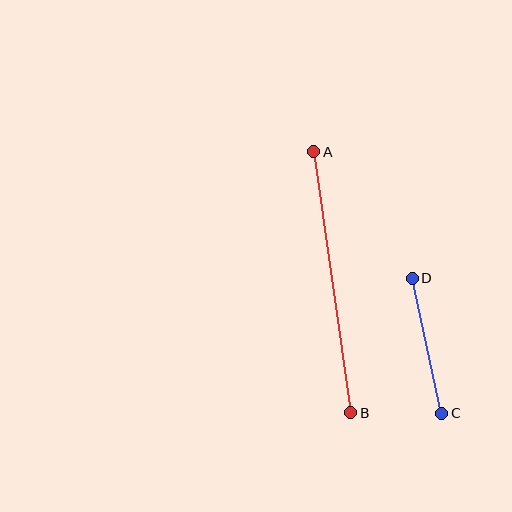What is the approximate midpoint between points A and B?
The midpoint is at approximately (332, 282) pixels.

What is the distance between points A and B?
The distance is approximately 264 pixels.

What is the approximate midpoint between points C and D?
The midpoint is at approximately (427, 346) pixels.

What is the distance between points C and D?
The distance is approximately 138 pixels.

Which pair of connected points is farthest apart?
Points A and B are farthest apart.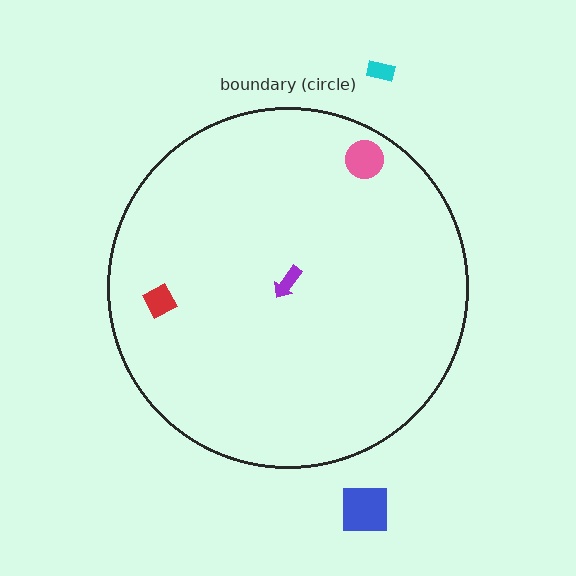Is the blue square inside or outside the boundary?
Outside.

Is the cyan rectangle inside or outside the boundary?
Outside.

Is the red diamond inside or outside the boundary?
Inside.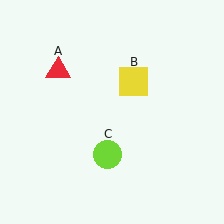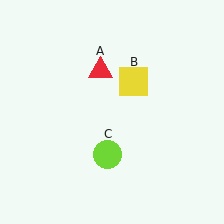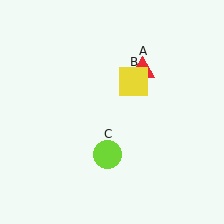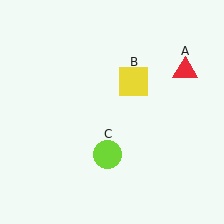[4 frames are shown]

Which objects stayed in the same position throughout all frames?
Yellow square (object B) and lime circle (object C) remained stationary.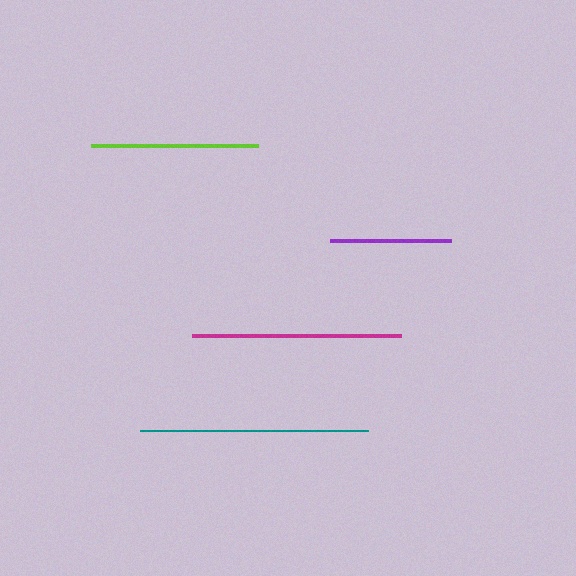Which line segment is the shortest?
The purple line is the shortest at approximately 121 pixels.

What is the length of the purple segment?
The purple segment is approximately 121 pixels long.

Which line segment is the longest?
The teal line is the longest at approximately 228 pixels.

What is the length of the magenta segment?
The magenta segment is approximately 209 pixels long.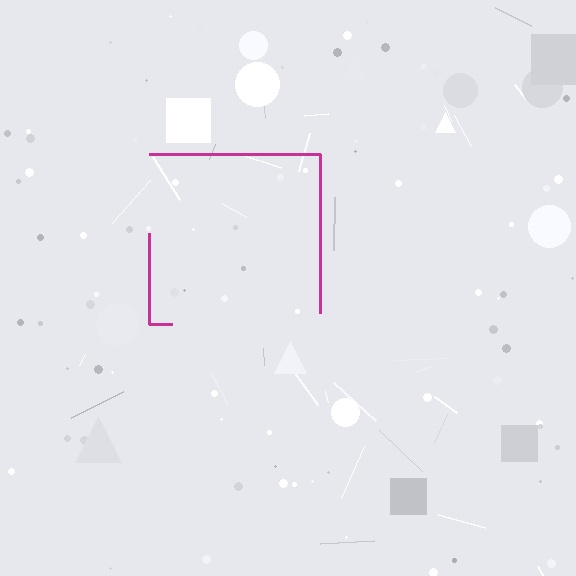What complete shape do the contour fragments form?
The contour fragments form a square.